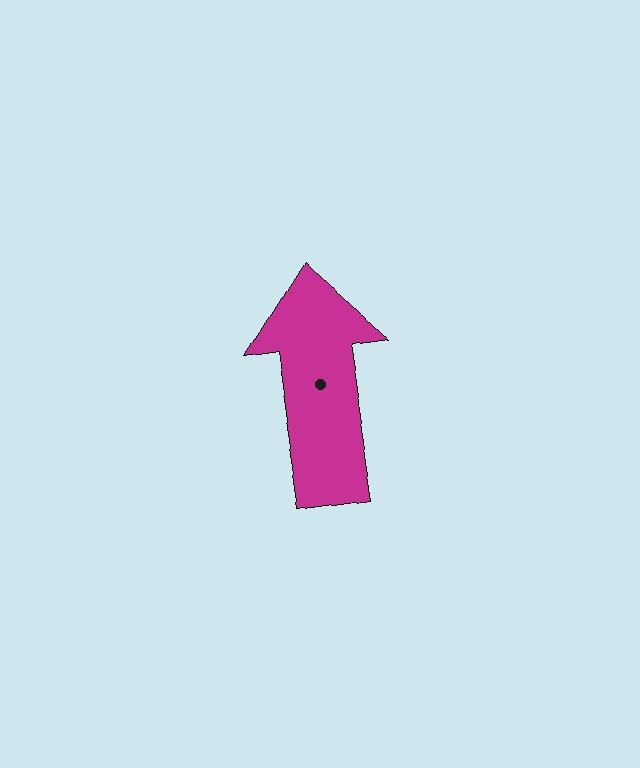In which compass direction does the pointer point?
North.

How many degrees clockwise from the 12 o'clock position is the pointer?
Approximately 351 degrees.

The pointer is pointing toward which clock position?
Roughly 12 o'clock.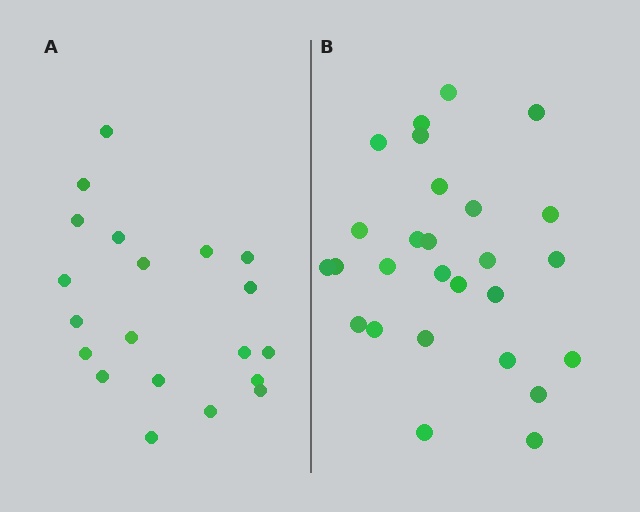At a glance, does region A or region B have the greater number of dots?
Region B (the right region) has more dots.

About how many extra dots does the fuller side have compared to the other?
Region B has roughly 8 or so more dots than region A.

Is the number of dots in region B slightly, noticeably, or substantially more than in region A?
Region B has noticeably more, but not dramatically so. The ratio is roughly 1.4 to 1.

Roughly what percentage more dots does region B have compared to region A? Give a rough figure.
About 35% more.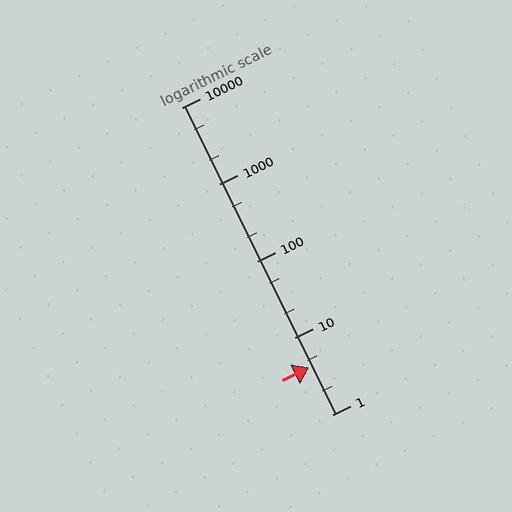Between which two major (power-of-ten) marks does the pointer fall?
The pointer is between 1 and 10.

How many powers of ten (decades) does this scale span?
The scale spans 4 decades, from 1 to 10000.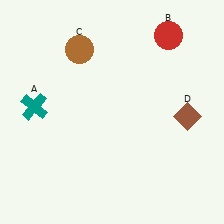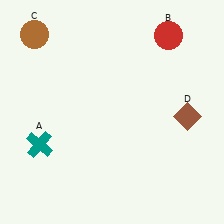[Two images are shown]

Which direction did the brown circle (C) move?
The brown circle (C) moved left.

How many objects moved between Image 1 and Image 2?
2 objects moved between the two images.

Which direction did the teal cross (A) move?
The teal cross (A) moved down.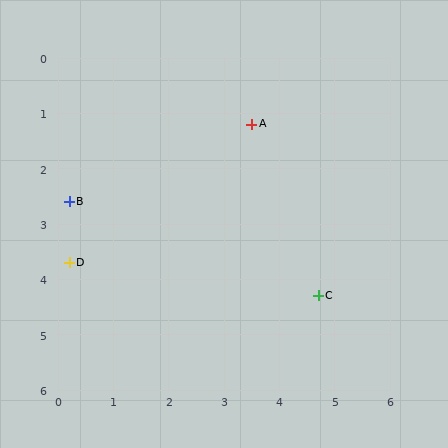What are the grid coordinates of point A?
Point A is at approximately (3.5, 1.2).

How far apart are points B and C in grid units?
Points B and C are about 4.8 grid units apart.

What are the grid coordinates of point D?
Point D is at approximately (0.2, 3.7).